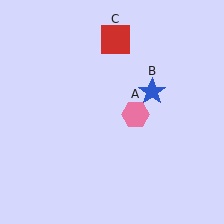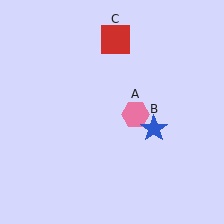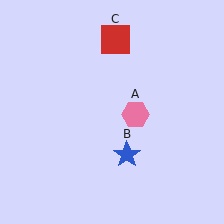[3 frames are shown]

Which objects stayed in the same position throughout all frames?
Pink hexagon (object A) and red square (object C) remained stationary.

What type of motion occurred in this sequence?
The blue star (object B) rotated clockwise around the center of the scene.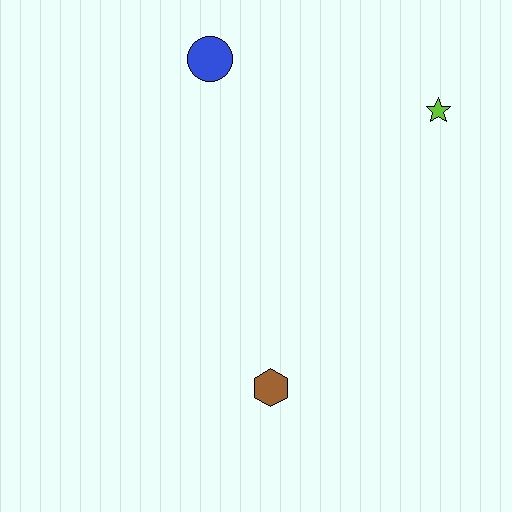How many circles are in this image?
There is 1 circle.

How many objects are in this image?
There are 3 objects.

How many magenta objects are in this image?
There are no magenta objects.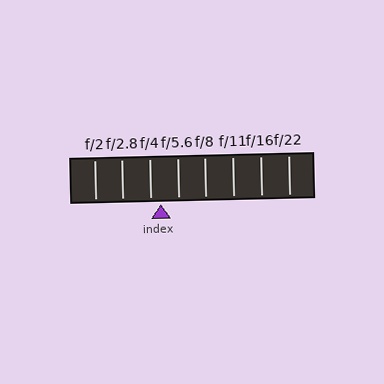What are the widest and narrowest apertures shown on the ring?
The widest aperture shown is f/2 and the narrowest is f/22.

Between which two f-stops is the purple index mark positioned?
The index mark is between f/4 and f/5.6.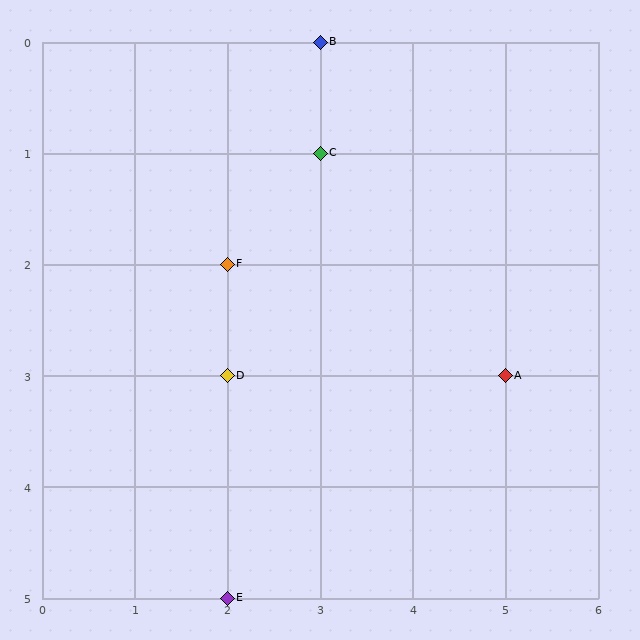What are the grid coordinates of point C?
Point C is at grid coordinates (3, 1).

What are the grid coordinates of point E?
Point E is at grid coordinates (2, 5).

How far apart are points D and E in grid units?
Points D and E are 2 rows apart.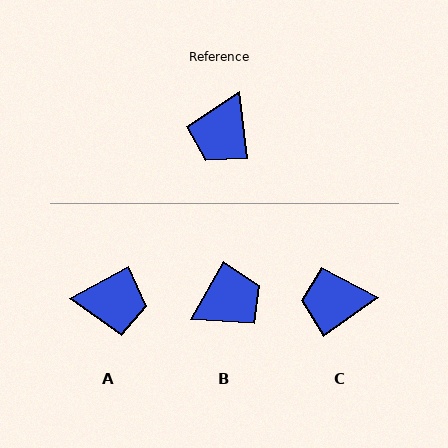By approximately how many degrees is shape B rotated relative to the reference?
Approximately 143 degrees counter-clockwise.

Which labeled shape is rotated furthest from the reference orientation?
B, about 143 degrees away.